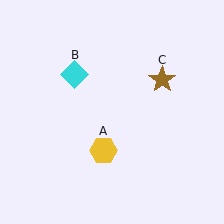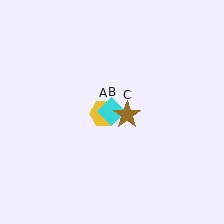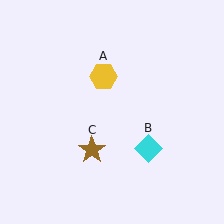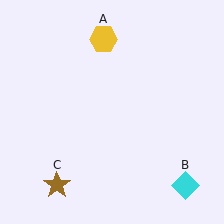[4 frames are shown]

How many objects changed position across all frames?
3 objects changed position: yellow hexagon (object A), cyan diamond (object B), brown star (object C).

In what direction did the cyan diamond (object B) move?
The cyan diamond (object B) moved down and to the right.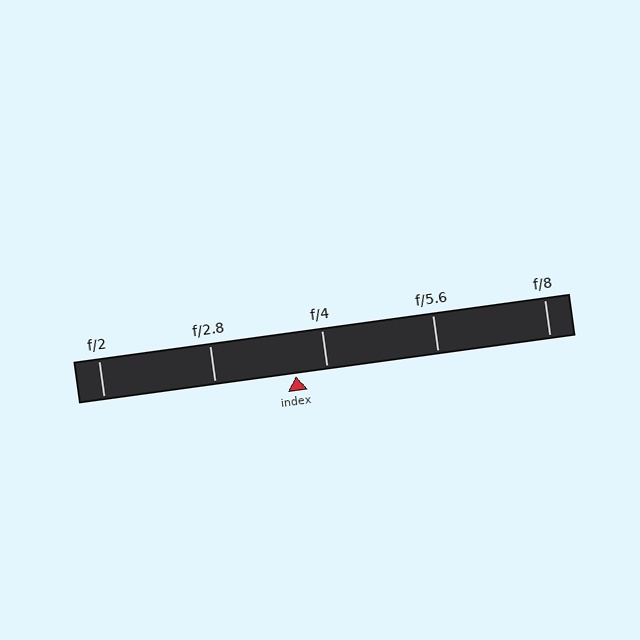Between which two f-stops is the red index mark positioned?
The index mark is between f/2.8 and f/4.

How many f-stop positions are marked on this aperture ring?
There are 5 f-stop positions marked.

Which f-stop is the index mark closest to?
The index mark is closest to f/4.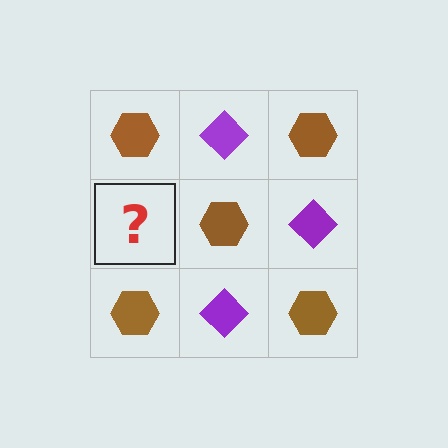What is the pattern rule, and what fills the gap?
The rule is that it alternates brown hexagon and purple diamond in a checkerboard pattern. The gap should be filled with a purple diamond.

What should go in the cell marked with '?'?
The missing cell should contain a purple diamond.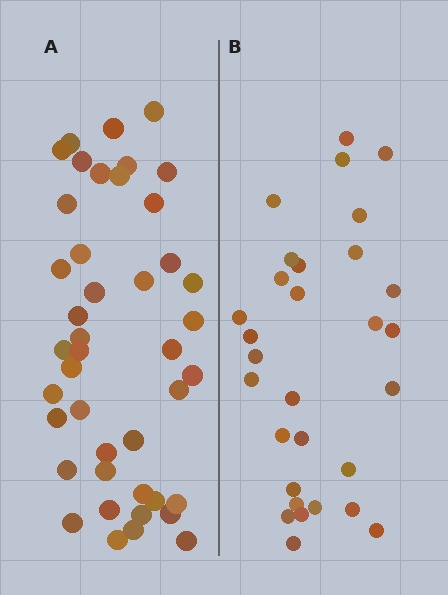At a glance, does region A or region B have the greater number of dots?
Region A (the left region) has more dots.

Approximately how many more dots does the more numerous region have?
Region A has approximately 15 more dots than region B.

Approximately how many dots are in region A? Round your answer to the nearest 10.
About 40 dots. (The exact count is 43, which rounds to 40.)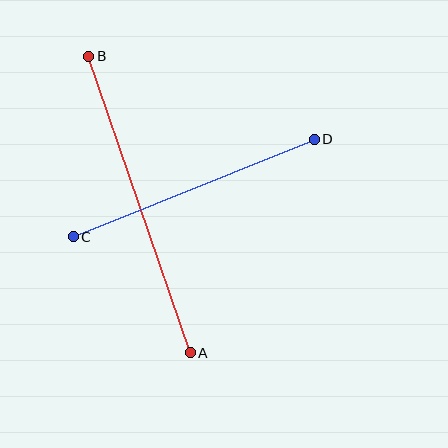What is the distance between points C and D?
The distance is approximately 260 pixels.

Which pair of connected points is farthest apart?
Points A and B are farthest apart.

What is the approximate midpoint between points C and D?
The midpoint is at approximately (194, 188) pixels.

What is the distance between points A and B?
The distance is approximately 314 pixels.